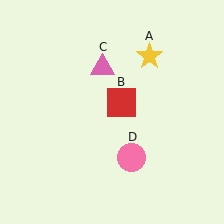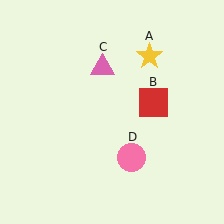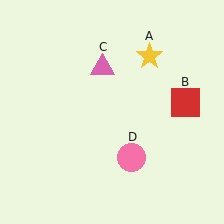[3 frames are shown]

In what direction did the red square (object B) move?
The red square (object B) moved right.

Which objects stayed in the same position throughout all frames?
Yellow star (object A) and pink triangle (object C) and pink circle (object D) remained stationary.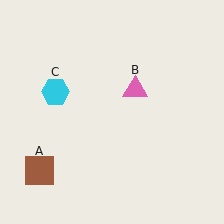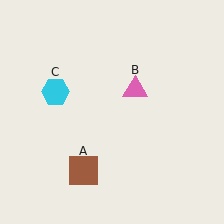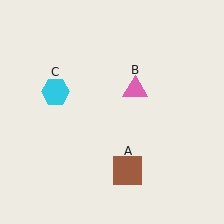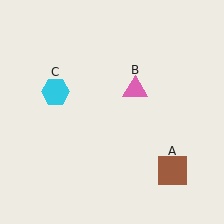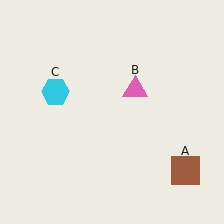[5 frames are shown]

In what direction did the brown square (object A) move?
The brown square (object A) moved right.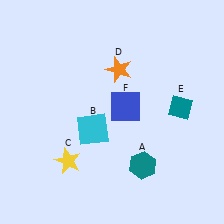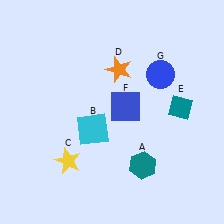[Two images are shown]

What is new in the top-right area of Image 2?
A blue circle (G) was added in the top-right area of Image 2.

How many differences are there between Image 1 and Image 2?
There is 1 difference between the two images.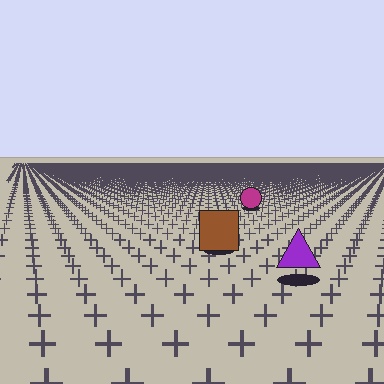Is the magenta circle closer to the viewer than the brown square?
No. The brown square is closer — you can tell from the texture gradient: the ground texture is coarser near it.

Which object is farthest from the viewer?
The magenta circle is farthest from the viewer. It appears smaller and the ground texture around it is denser.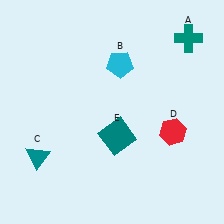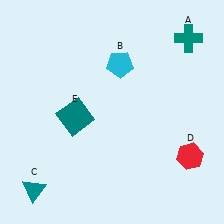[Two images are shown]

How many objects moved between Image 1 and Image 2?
3 objects moved between the two images.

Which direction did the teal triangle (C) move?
The teal triangle (C) moved down.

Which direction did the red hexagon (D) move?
The red hexagon (D) moved down.